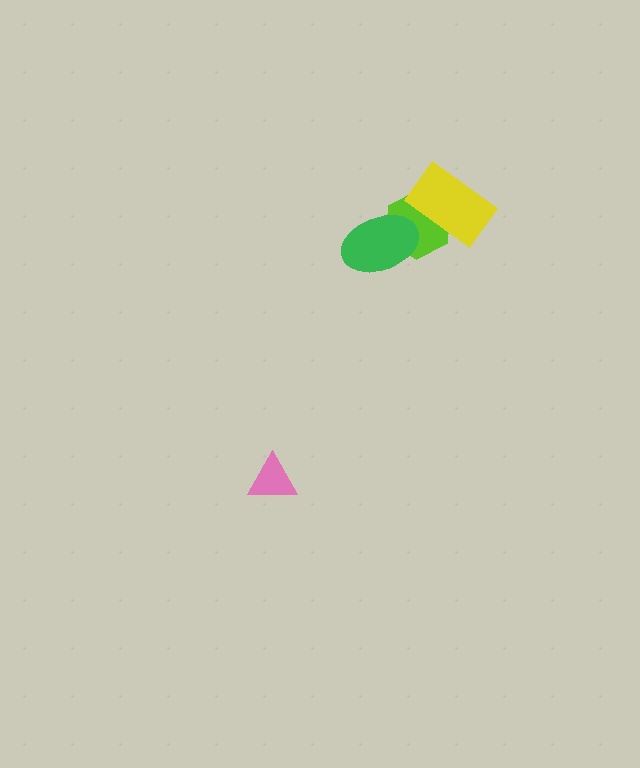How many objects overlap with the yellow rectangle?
1 object overlaps with the yellow rectangle.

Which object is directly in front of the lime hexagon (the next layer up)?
The yellow rectangle is directly in front of the lime hexagon.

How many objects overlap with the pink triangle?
0 objects overlap with the pink triangle.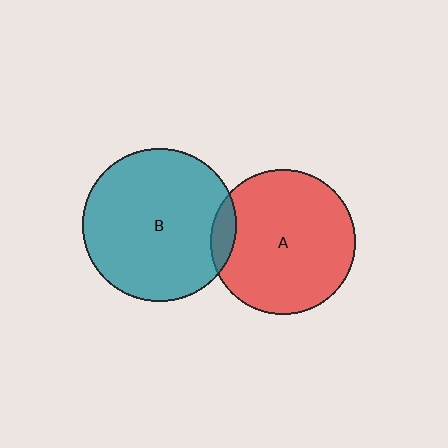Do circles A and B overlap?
Yes.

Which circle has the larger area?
Circle B (teal).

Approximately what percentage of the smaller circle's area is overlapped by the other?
Approximately 10%.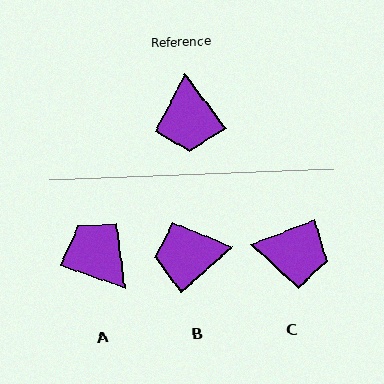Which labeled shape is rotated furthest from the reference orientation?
A, about 147 degrees away.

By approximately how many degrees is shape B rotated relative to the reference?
Approximately 86 degrees clockwise.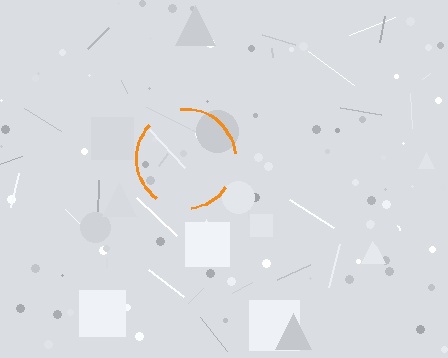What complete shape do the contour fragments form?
The contour fragments form a circle.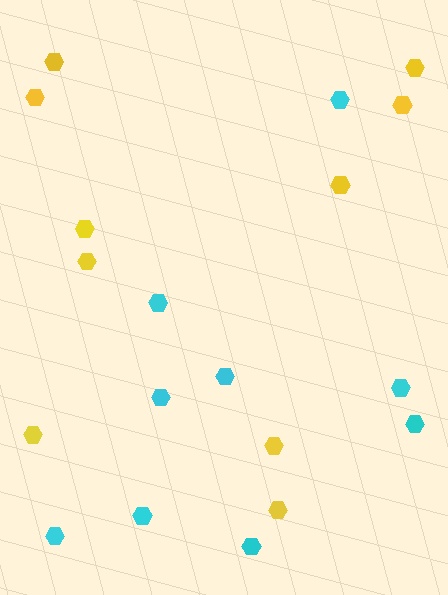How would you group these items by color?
There are 2 groups: one group of cyan hexagons (9) and one group of yellow hexagons (10).